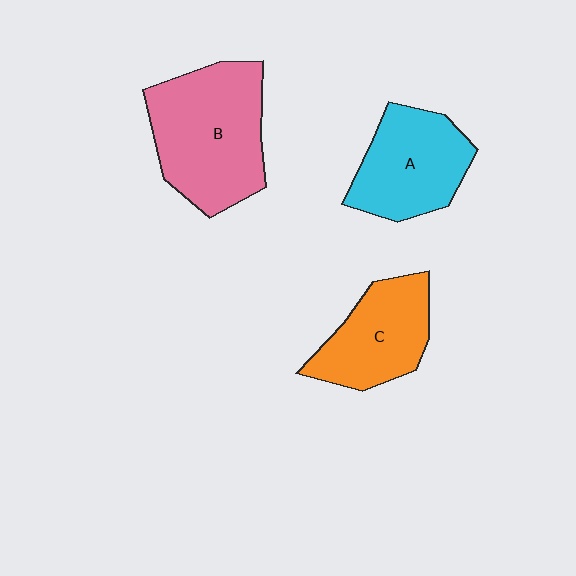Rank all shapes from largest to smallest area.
From largest to smallest: B (pink), A (cyan), C (orange).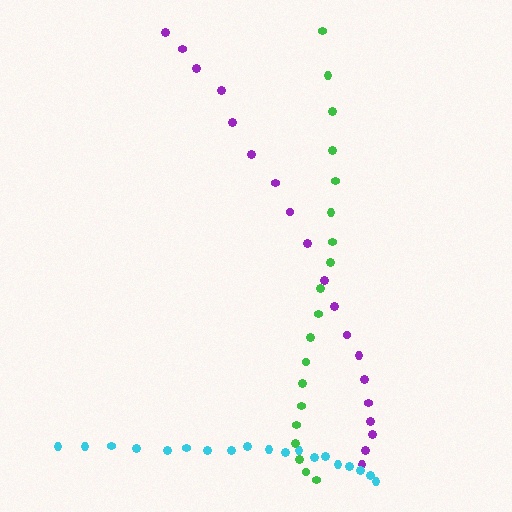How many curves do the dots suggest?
There are 3 distinct paths.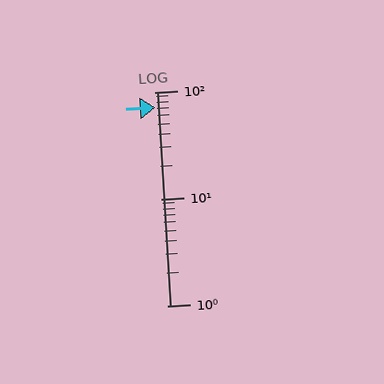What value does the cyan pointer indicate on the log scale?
The pointer indicates approximately 72.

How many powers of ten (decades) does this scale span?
The scale spans 2 decades, from 1 to 100.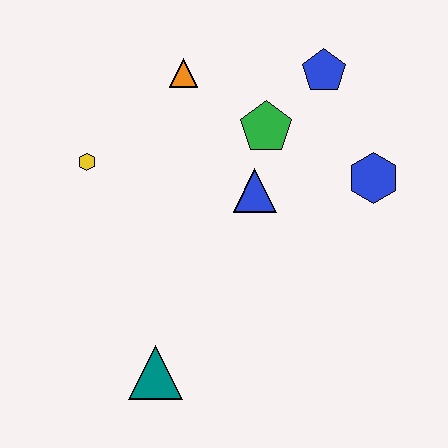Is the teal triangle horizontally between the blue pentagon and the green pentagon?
No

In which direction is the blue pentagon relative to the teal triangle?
The blue pentagon is above the teal triangle.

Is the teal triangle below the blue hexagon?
Yes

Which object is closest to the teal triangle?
The blue triangle is closest to the teal triangle.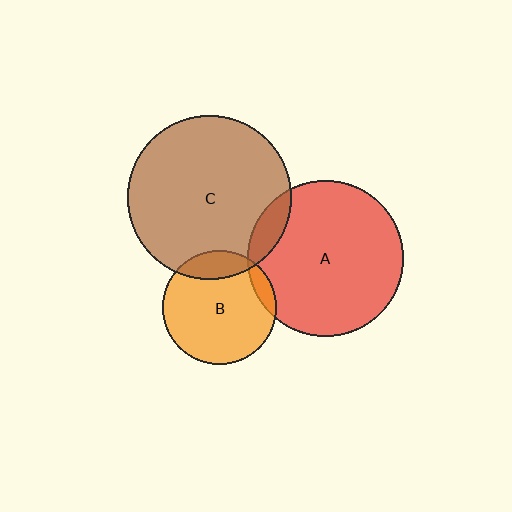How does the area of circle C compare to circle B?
Approximately 2.1 times.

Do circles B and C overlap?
Yes.